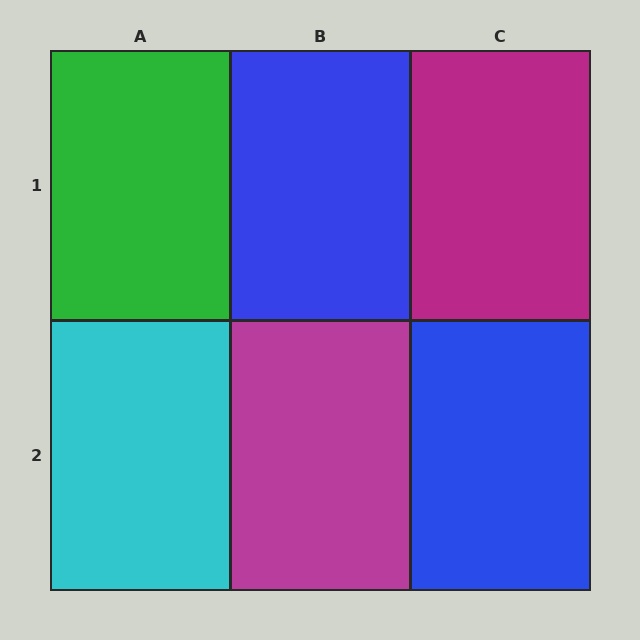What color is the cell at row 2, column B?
Magenta.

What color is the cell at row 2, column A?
Cyan.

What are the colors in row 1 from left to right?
Green, blue, magenta.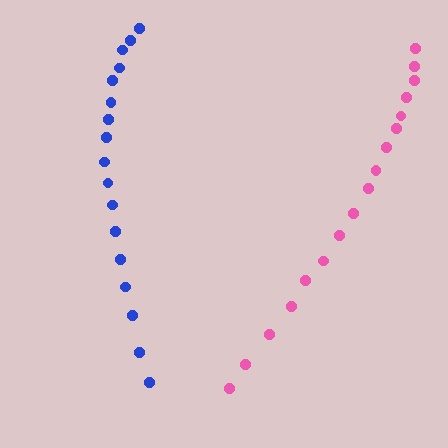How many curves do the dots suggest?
There are 2 distinct paths.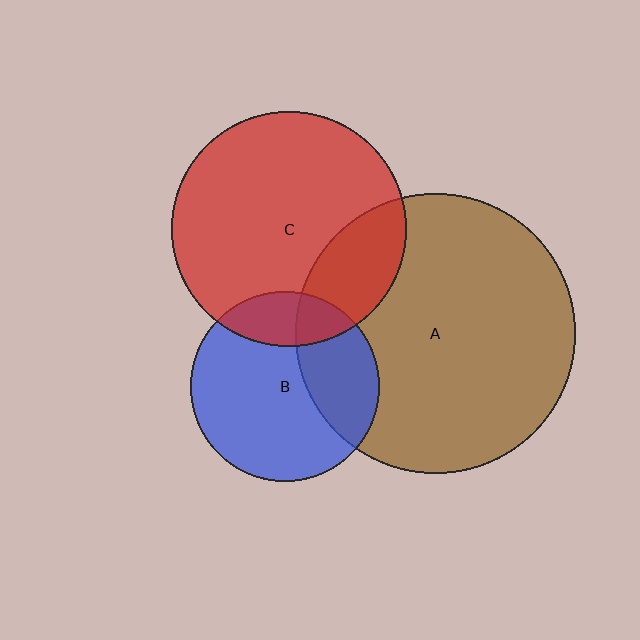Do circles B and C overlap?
Yes.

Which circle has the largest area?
Circle A (brown).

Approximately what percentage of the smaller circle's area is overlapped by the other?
Approximately 20%.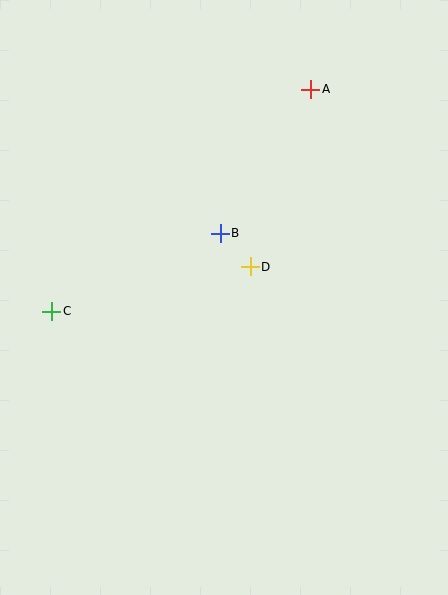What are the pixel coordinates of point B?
Point B is at (220, 233).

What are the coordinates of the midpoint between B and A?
The midpoint between B and A is at (266, 161).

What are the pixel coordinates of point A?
Point A is at (311, 89).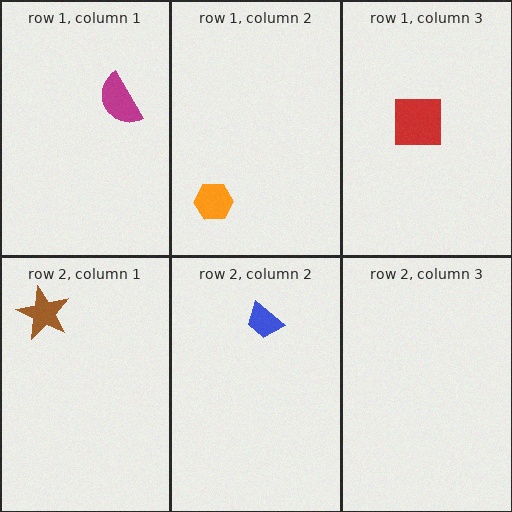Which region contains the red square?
The row 1, column 3 region.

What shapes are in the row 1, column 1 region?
The magenta semicircle.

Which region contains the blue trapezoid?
The row 2, column 2 region.